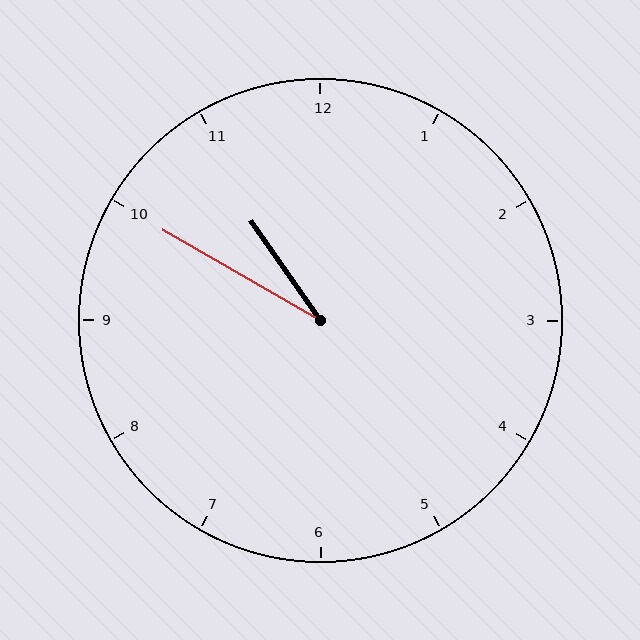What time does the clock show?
10:50.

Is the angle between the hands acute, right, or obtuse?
It is acute.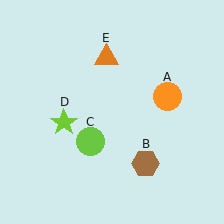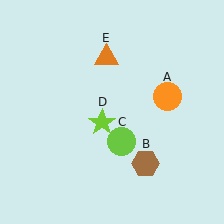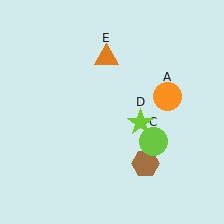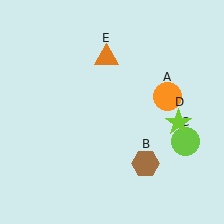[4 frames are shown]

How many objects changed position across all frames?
2 objects changed position: lime circle (object C), lime star (object D).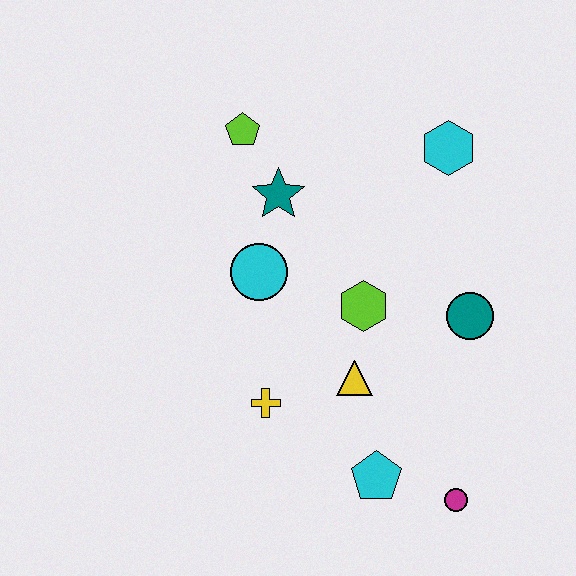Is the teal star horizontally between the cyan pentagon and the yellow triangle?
No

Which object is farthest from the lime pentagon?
The magenta circle is farthest from the lime pentagon.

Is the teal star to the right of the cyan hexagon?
No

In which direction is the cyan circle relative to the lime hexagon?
The cyan circle is to the left of the lime hexagon.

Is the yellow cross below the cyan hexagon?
Yes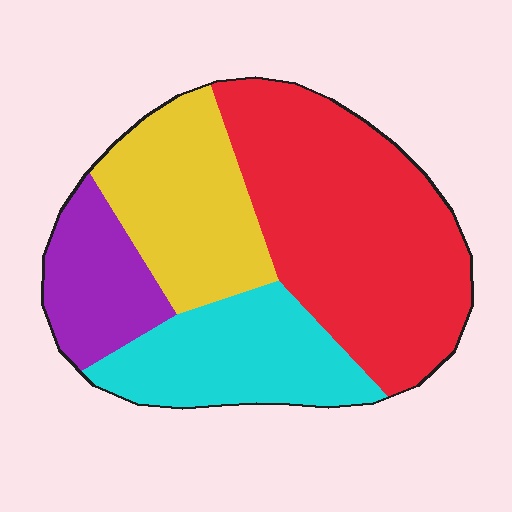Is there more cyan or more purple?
Cyan.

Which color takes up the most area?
Red, at roughly 45%.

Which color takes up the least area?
Purple, at roughly 15%.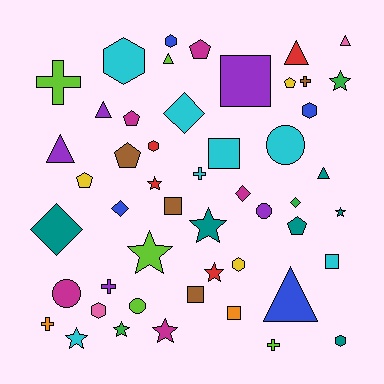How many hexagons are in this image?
There are 7 hexagons.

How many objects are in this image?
There are 50 objects.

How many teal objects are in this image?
There are 6 teal objects.